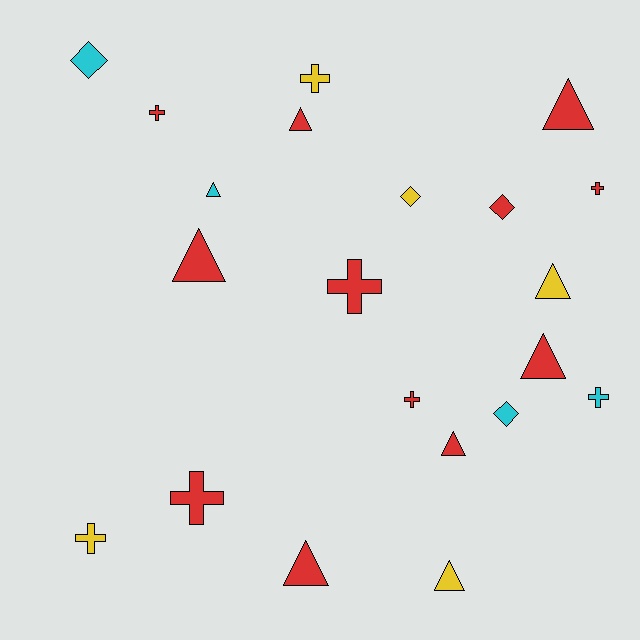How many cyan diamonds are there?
There are 2 cyan diamonds.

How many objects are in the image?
There are 21 objects.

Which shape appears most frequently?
Triangle, with 9 objects.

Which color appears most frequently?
Red, with 12 objects.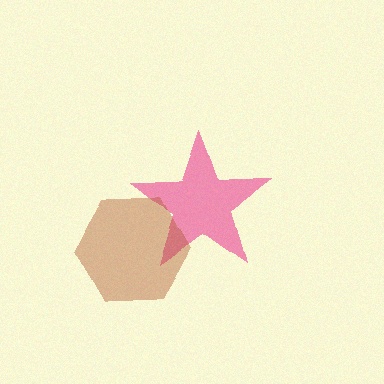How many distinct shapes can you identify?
There are 2 distinct shapes: a pink star, a brown hexagon.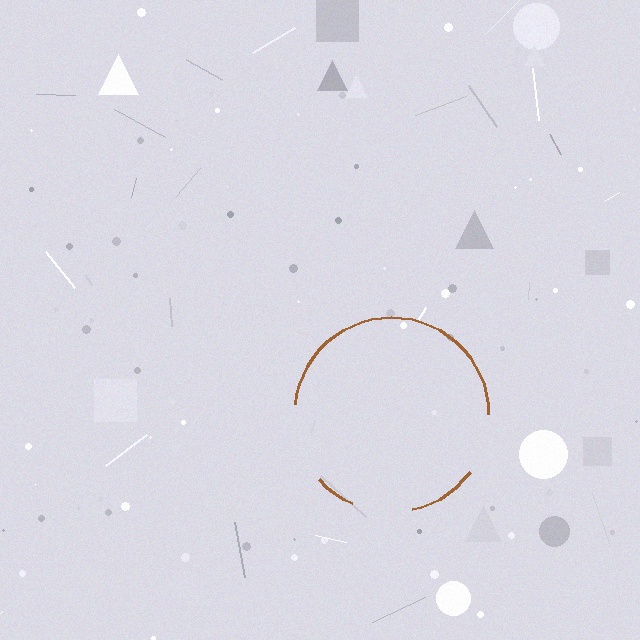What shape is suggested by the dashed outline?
The dashed outline suggests a circle.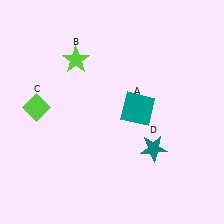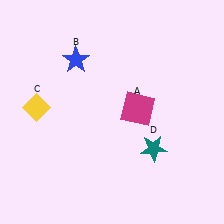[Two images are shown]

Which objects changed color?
A changed from teal to magenta. B changed from lime to blue. C changed from lime to yellow.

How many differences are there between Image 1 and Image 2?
There are 3 differences between the two images.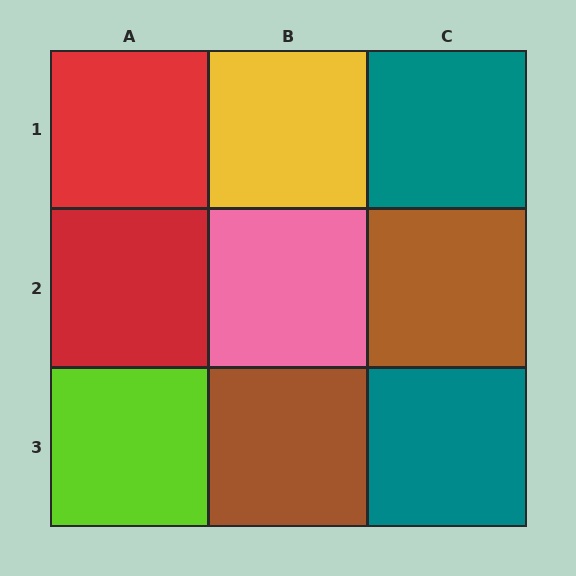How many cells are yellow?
1 cell is yellow.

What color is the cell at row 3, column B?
Brown.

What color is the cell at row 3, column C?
Teal.